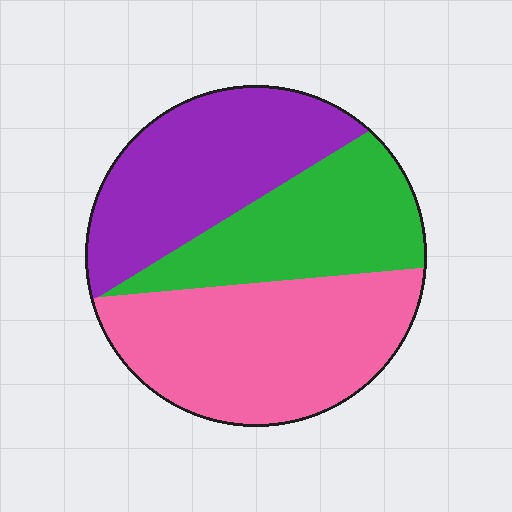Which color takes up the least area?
Green, at roughly 25%.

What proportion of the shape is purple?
Purple takes up about one third (1/3) of the shape.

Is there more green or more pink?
Pink.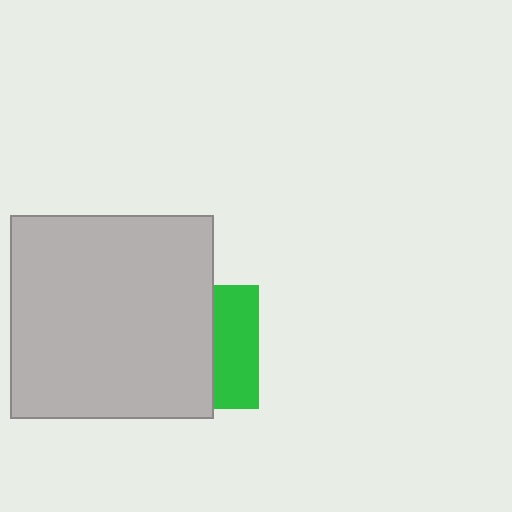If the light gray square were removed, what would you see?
You would see the complete green square.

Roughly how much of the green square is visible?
A small part of it is visible (roughly 37%).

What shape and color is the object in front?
The object in front is a light gray square.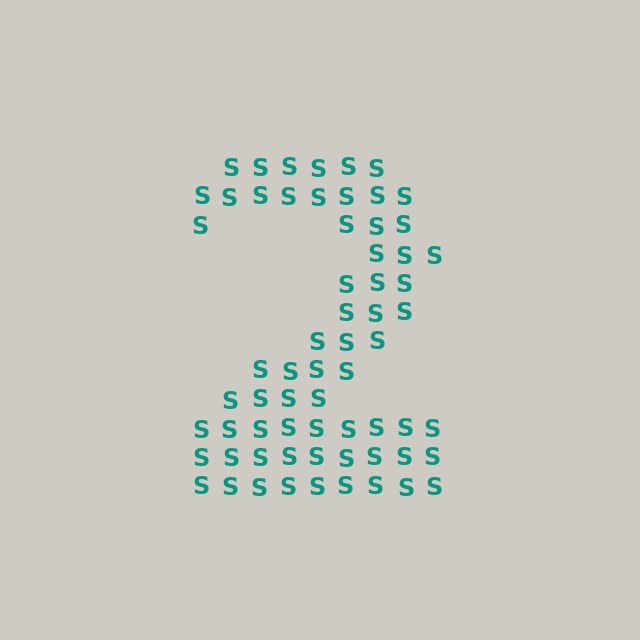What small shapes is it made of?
It is made of small letter S's.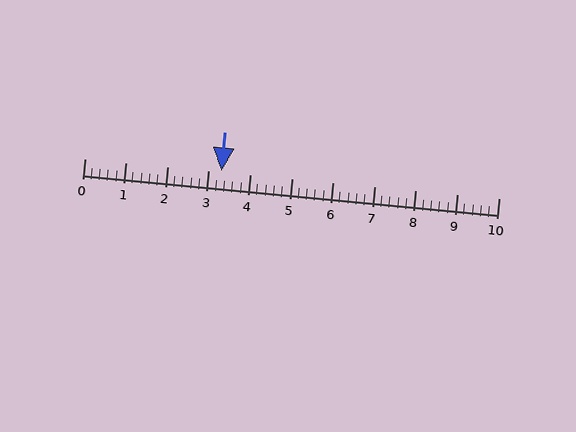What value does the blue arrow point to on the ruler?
The blue arrow points to approximately 3.3.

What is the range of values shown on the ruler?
The ruler shows values from 0 to 10.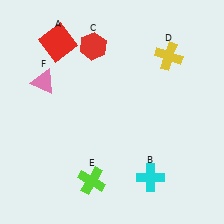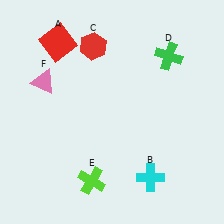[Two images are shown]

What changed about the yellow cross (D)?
In Image 1, D is yellow. In Image 2, it changed to green.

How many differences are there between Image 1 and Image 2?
There is 1 difference between the two images.